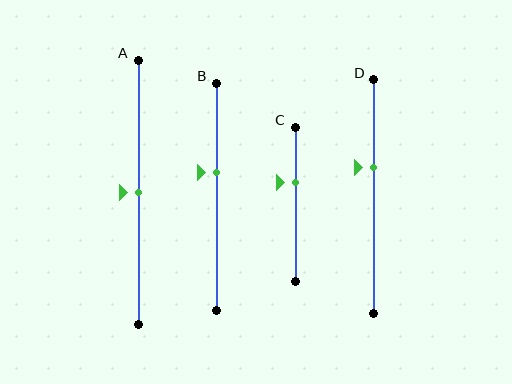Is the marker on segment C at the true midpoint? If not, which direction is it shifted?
No, the marker on segment C is shifted upward by about 14% of the segment length.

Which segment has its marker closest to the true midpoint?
Segment A has its marker closest to the true midpoint.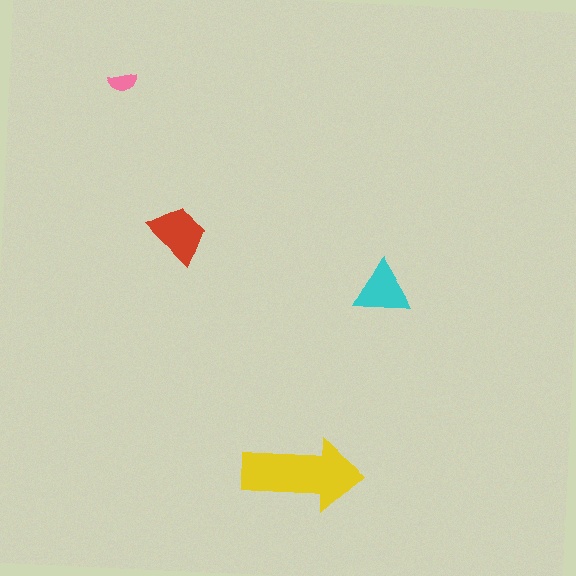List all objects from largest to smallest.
The yellow arrow, the red trapezoid, the cyan triangle, the pink semicircle.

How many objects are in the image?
There are 4 objects in the image.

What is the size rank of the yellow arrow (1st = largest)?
1st.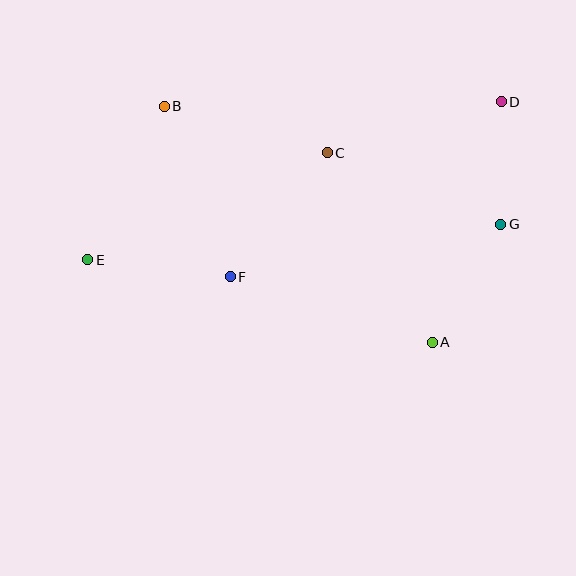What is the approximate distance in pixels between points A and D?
The distance between A and D is approximately 250 pixels.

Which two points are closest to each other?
Points D and G are closest to each other.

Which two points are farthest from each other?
Points D and E are farthest from each other.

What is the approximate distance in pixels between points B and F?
The distance between B and F is approximately 183 pixels.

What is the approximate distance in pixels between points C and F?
The distance between C and F is approximately 157 pixels.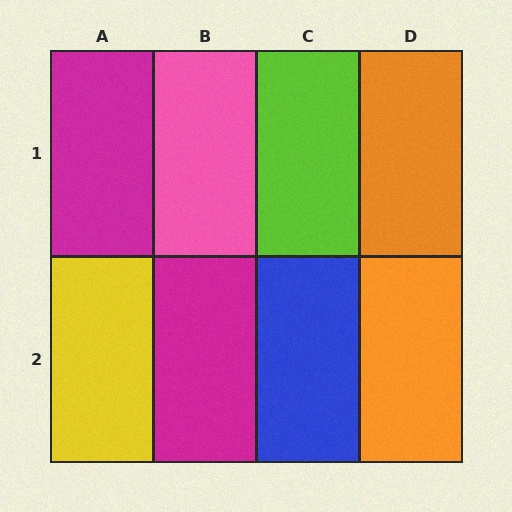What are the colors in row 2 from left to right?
Yellow, magenta, blue, orange.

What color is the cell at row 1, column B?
Pink.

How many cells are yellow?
1 cell is yellow.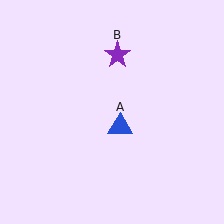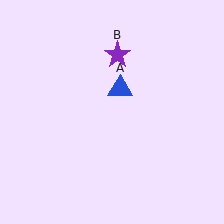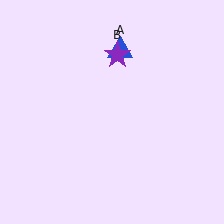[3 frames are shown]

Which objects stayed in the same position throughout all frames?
Purple star (object B) remained stationary.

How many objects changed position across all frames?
1 object changed position: blue triangle (object A).